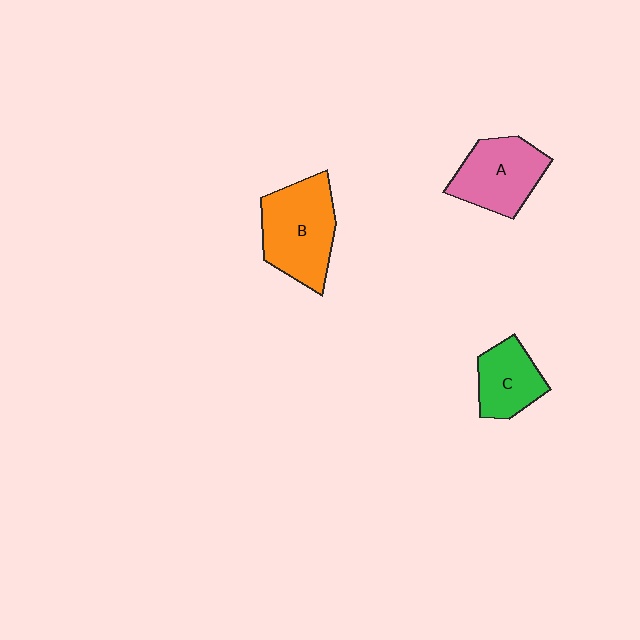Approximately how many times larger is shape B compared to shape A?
Approximately 1.2 times.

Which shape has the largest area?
Shape B (orange).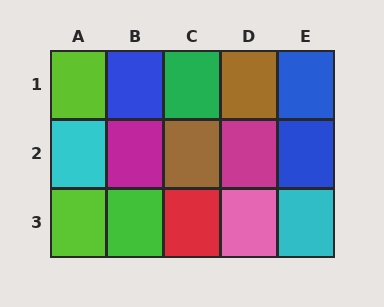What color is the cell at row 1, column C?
Green.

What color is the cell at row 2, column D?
Magenta.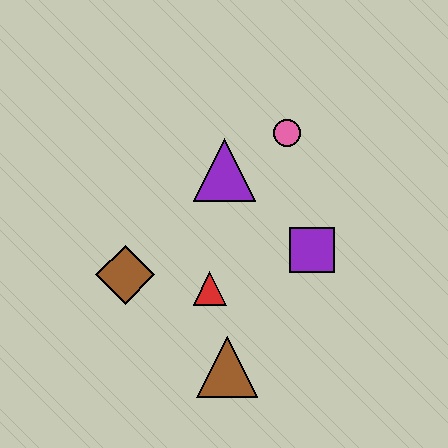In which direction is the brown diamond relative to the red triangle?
The brown diamond is to the left of the red triangle.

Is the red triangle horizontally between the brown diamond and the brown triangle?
Yes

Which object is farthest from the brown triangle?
The pink circle is farthest from the brown triangle.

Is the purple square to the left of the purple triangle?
No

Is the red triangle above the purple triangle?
No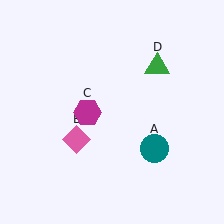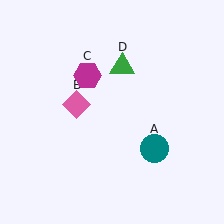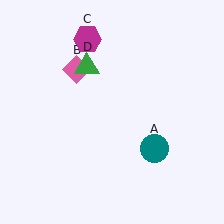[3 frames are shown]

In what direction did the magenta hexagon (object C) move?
The magenta hexagon (object C) moved up.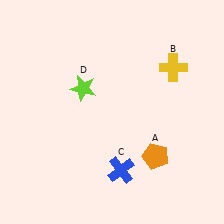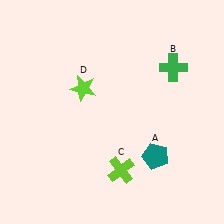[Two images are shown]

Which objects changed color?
A changed from orange to teal. B changed from yellow to green. C changed from blue to lime.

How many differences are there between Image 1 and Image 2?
There are 3 differences between the two images.